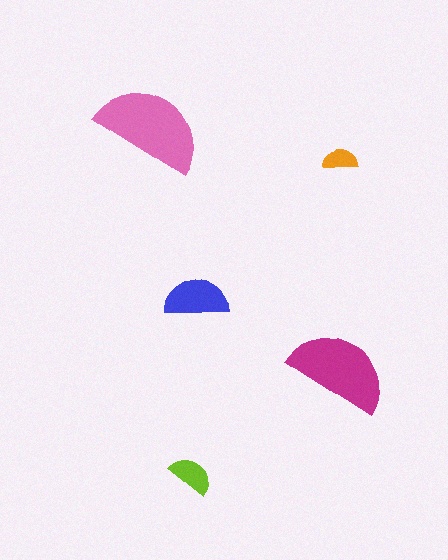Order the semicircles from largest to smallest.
the pink one, the magenta one, the blue one, the lime one, the orange one.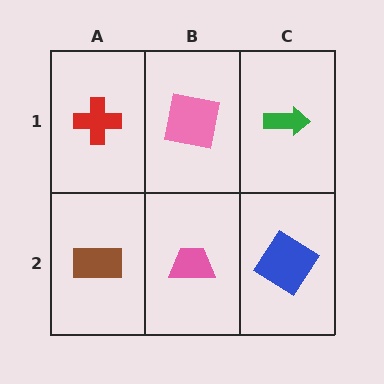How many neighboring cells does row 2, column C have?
2.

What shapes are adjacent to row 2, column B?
A pink square (row 1, column B), a brown rectangle (row 2, column A), a blue diamond (row 2, column C).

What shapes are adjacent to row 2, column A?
A red cross (row 1, column A), a pink trapezoid (row 2, column B).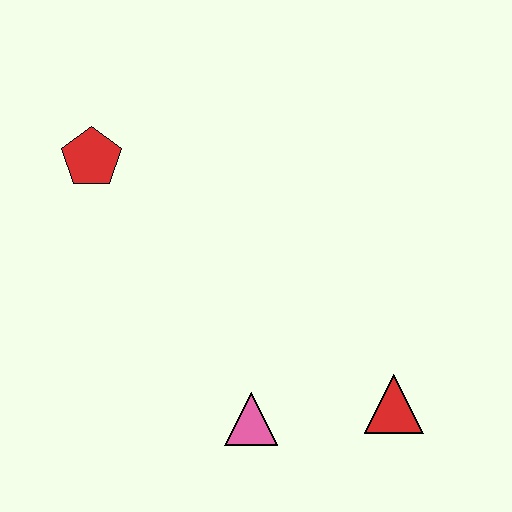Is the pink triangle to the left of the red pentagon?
No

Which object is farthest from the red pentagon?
The red triangle is farthest from the red pentagon.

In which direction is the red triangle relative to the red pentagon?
The red triangle is to the right of the red pentagon.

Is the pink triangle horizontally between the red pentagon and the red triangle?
Yes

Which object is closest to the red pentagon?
The pink triangle is closest to the red pentagon.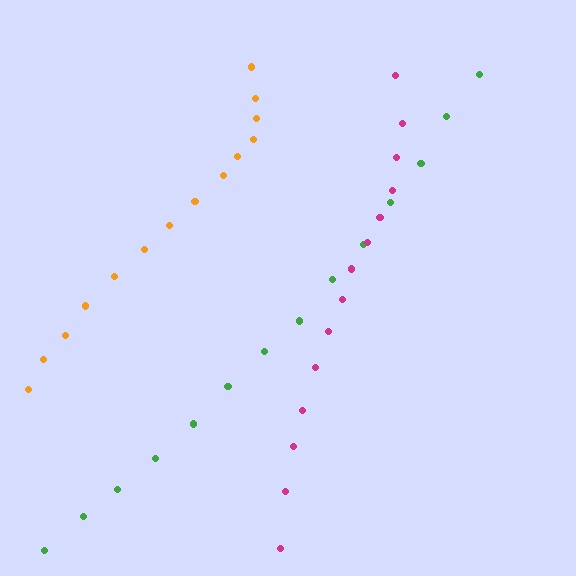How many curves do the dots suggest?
There are 3 distinct paths.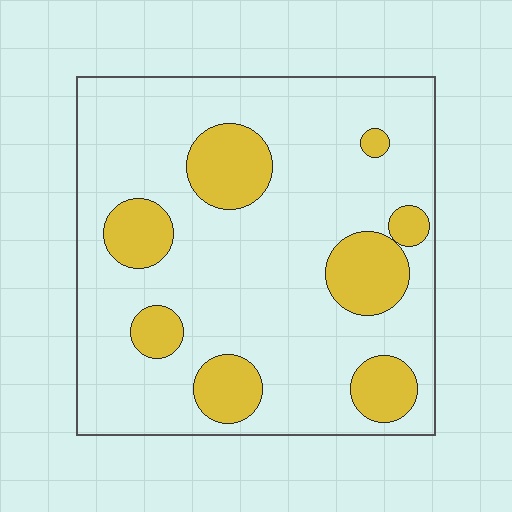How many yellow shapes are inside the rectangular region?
8.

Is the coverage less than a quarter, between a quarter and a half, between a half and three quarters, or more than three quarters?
Less than a quarter.